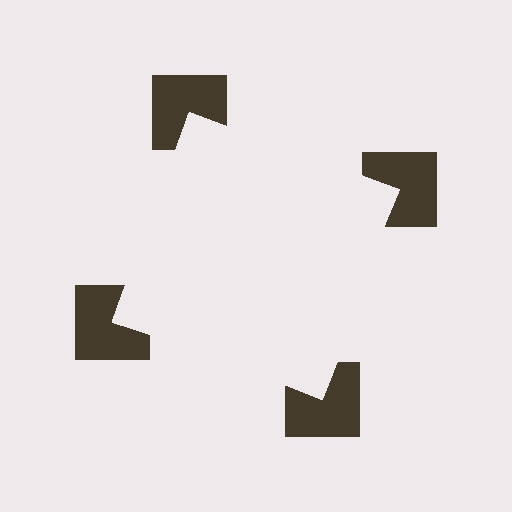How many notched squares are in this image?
There are 4 — one at each vertex of the illusory square.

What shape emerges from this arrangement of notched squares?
An illusory square — its edges are inferred from the aligned wedge cuts in the notched squares, not physically drawn.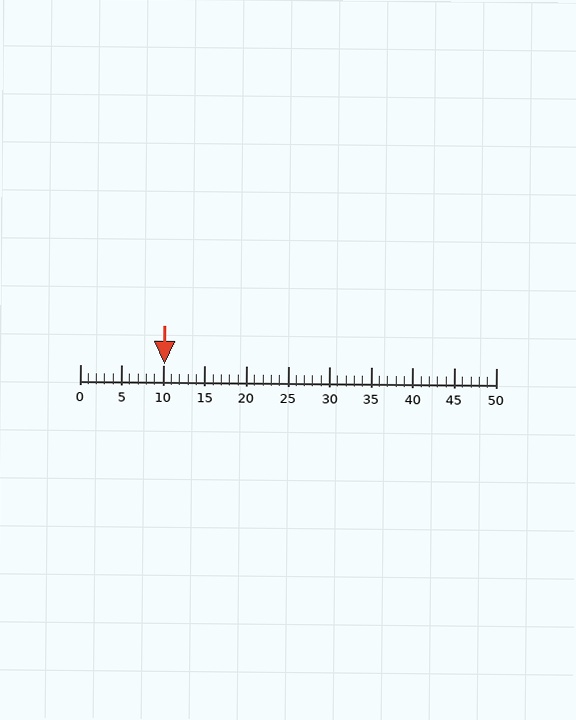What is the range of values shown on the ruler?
The ruler shows values from 0 to 50.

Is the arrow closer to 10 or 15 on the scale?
The arrow is closer to 10.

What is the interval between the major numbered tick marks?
The major tick marks are spaced 5 units apart.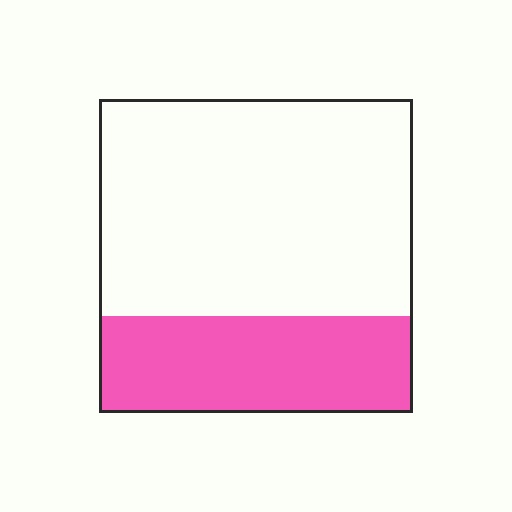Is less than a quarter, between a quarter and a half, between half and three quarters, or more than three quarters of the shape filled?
Between a quarter and a half.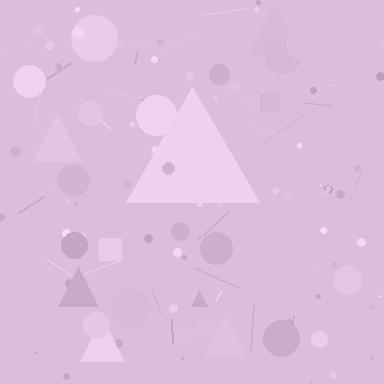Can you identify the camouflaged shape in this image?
The camouflaged shape is a triangle.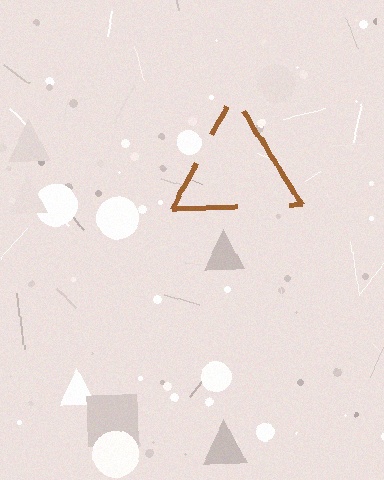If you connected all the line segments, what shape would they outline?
They would outline a triangle.